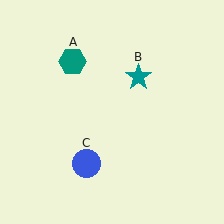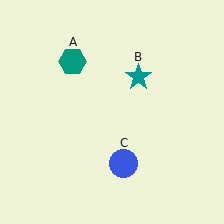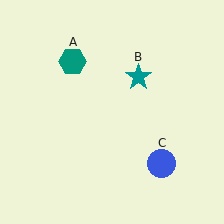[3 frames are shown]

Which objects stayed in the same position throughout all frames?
Teal hexagon (object A) and teal star (object B) remained stationary.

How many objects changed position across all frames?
1 object changed position: blue circle (object C).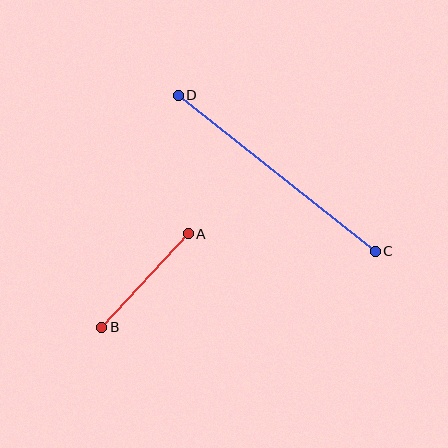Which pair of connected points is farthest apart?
Points C and D are farthest apart.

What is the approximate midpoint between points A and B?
The midpoint is at approximately (145, 281) pixels.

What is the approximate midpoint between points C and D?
The midpoint is at approximately (277, 173) pixels.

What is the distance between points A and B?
The distance is approximately 127 pixels.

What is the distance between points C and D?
The distance is approximately 251 pixels.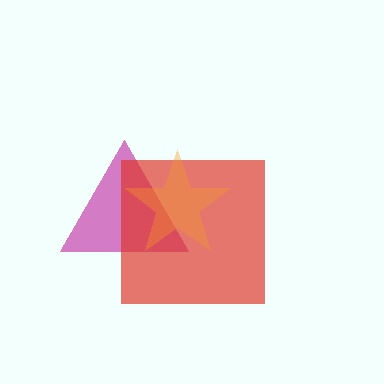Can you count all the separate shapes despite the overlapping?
Yes, there are 3 separate shapes.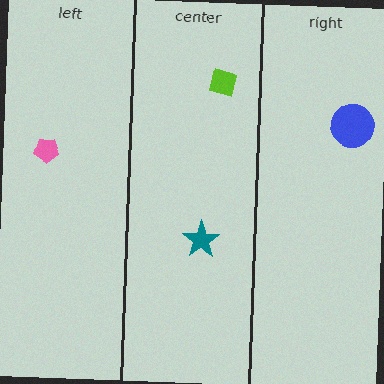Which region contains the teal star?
The center region.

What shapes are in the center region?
The teal star, the lime square.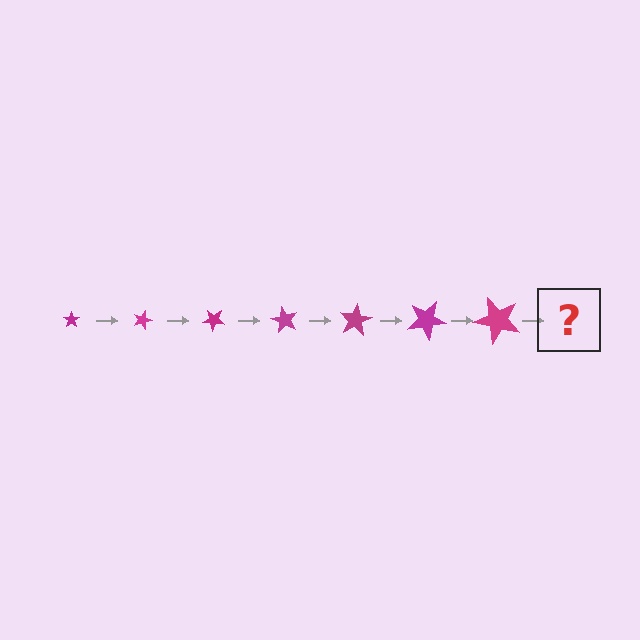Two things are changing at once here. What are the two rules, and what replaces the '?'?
The two rules are that the star grows larger each step and it rotates 20 degrees each step. The '?' should be a star, larger than the previous one and rotated 140 degrees from the start.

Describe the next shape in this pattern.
It should be a star, larger than the previous one and rotated 140 degrees from the start.